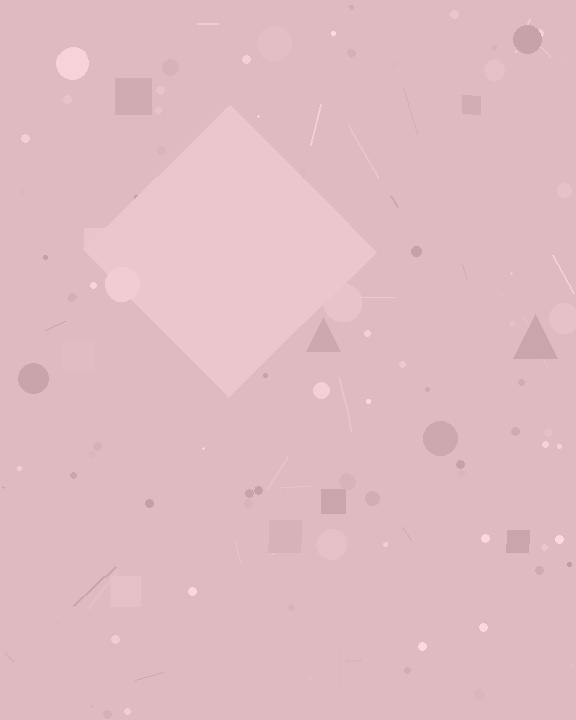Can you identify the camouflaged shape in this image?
The camouflaged shape is a diamond.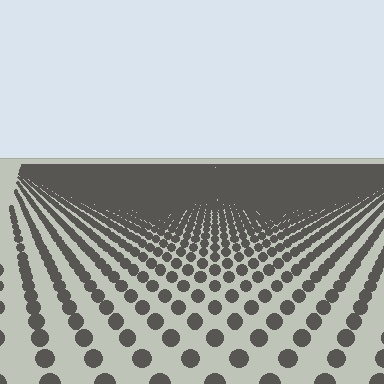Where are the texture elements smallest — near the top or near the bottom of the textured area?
Near the top.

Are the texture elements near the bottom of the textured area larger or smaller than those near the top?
Larger. Near the bottom, elements are closer to the viewer and appear at a bigger on-screen size.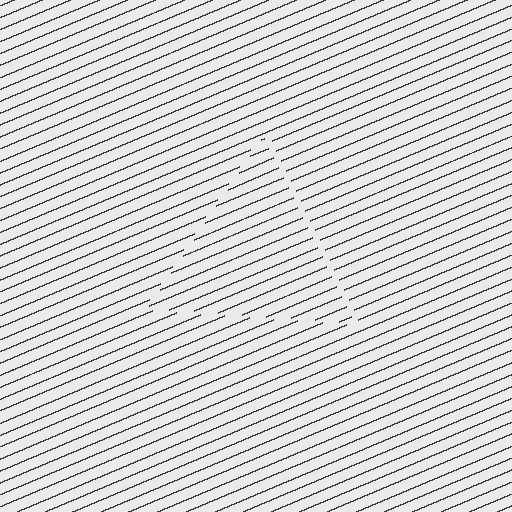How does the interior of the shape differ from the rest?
The interior of the shape contains the same grating, shifted by half a period — the contour is defined by the phase discontinuity where line-ends from the inner and outer gratings abut.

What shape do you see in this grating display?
An illusory triangle. The interior of the shape contains the same grating, shifted by half a period — the contour is defined by the phase discontinuity where line-ends from the inner and outer gratings abut.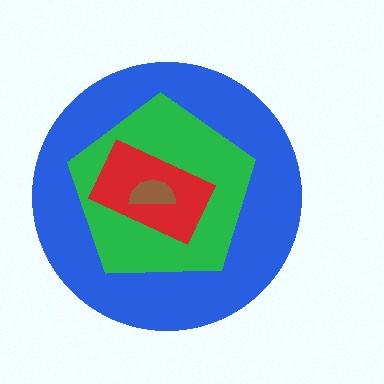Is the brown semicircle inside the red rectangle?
Yes.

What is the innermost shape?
The brown semicircle.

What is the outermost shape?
The blue circle.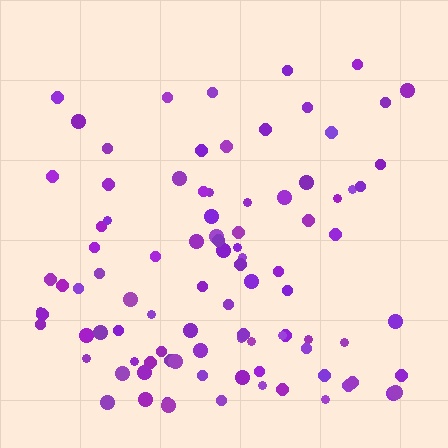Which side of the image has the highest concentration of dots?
The bottom.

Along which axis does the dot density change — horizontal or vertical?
Vertical.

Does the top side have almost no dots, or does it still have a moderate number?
Still a moderate number, just noticeably fewer than the bottom.